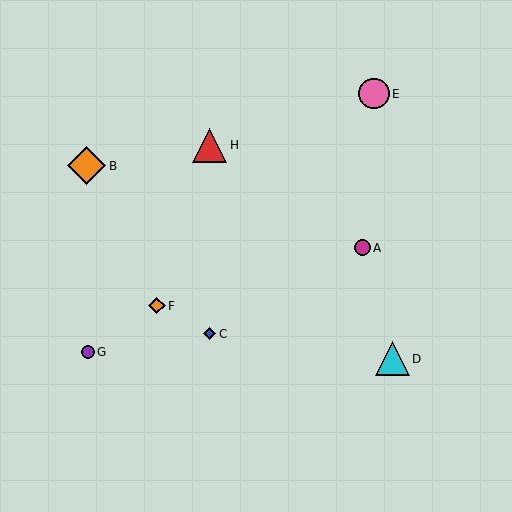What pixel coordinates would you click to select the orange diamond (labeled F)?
Click at (157, 306) to select the orange diamond F.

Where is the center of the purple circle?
The center of the purple circle is at (88, 352).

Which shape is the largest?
The orange diamond (labeled B) is the largest.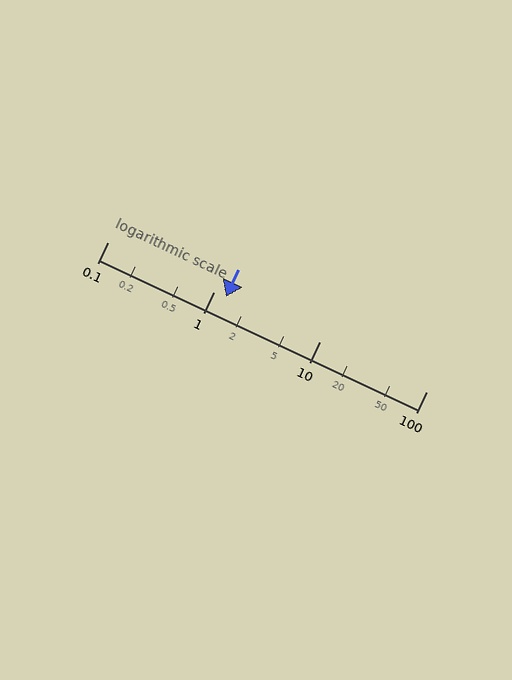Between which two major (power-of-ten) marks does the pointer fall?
The pointer is between 1 and 10.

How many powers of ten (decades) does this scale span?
The scale spans 3 decades, from 0.1 to 100.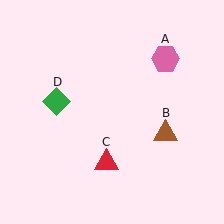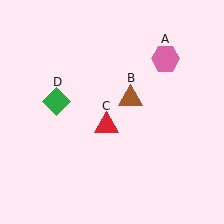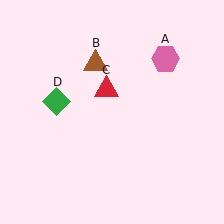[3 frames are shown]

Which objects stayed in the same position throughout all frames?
Pink hexagon (object A) and green diamond (object D) remained stationary.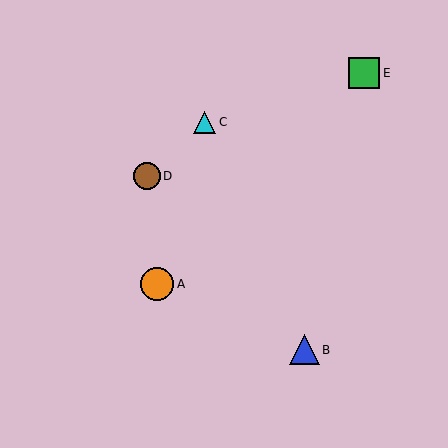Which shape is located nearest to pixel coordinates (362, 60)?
The green square (labeled E) at (364, 73) is nearest to that location.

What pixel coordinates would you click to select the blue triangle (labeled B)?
Click at (304, 350) to select the blue triangle B.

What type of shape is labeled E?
Shape E is a green square.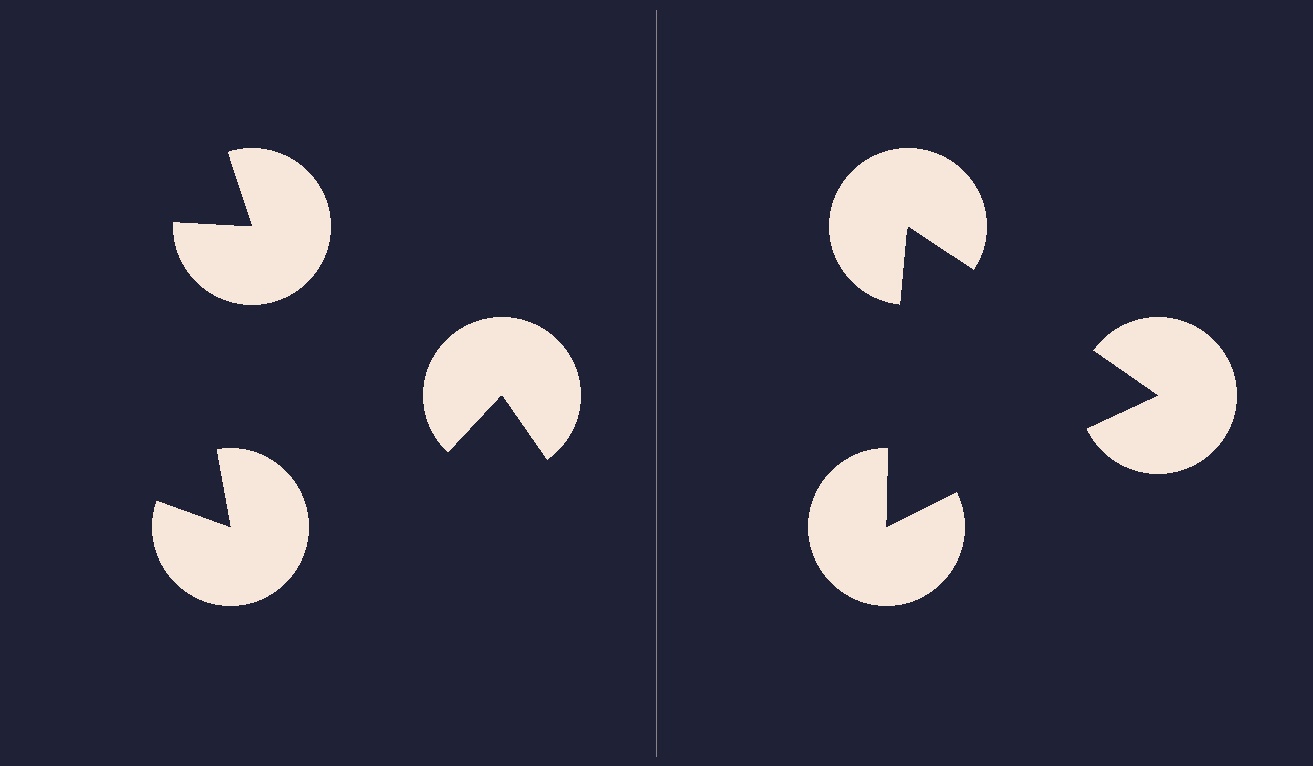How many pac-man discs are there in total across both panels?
6 — 3 on each side.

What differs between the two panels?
The pac-man discs are positioned identically on both sides; only the wedge orientations differ. On the right they align to a triangle; on the left they are misaligned.